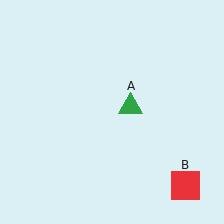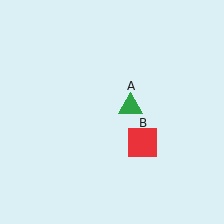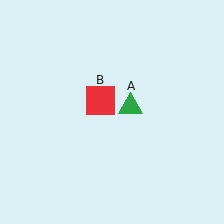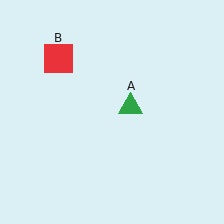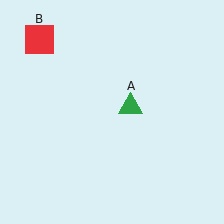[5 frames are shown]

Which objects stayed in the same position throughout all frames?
Green triangle (object A) remained stationary.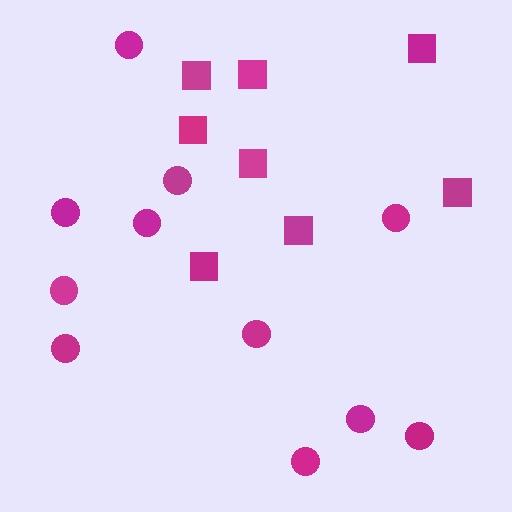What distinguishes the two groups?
There are 2 groups: one group of squares (8) and one group of circles (11).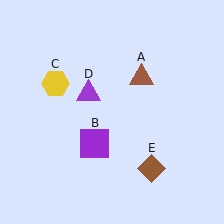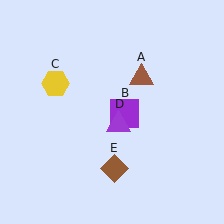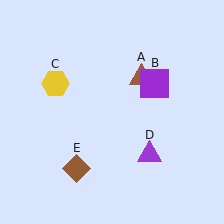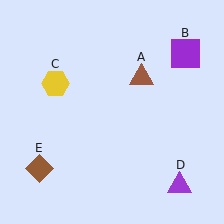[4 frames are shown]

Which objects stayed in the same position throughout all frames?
Brown triangle (object A) and yellow hexagon (object C) remained stationary.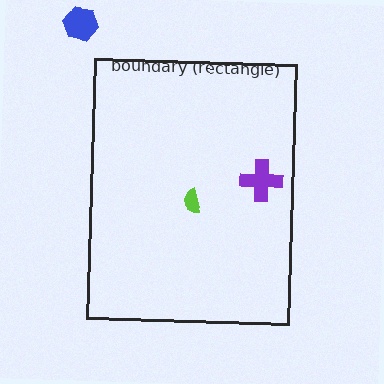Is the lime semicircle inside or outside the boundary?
Inside.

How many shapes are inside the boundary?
2 inside, 1 outside.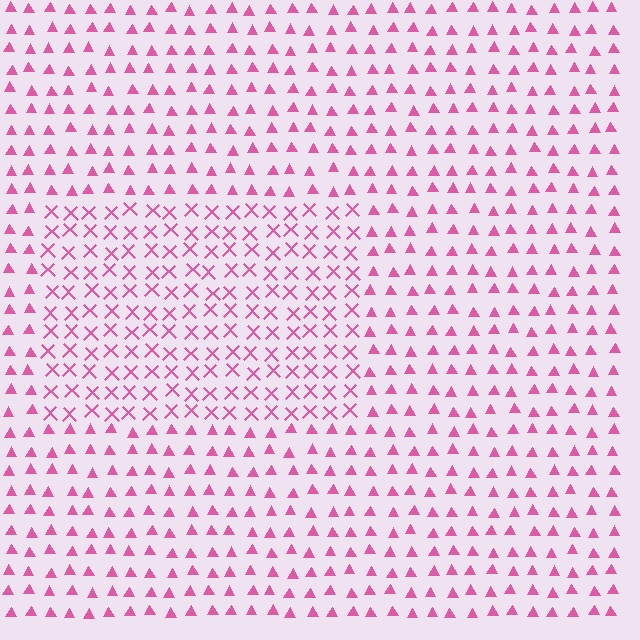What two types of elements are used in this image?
The image uses X marks inside the rectangle region and triangles outside it.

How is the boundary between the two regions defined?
The boundary is defined by a change in element shape: X marks inside vs. triangles outside. All elements share the same color and spacing.